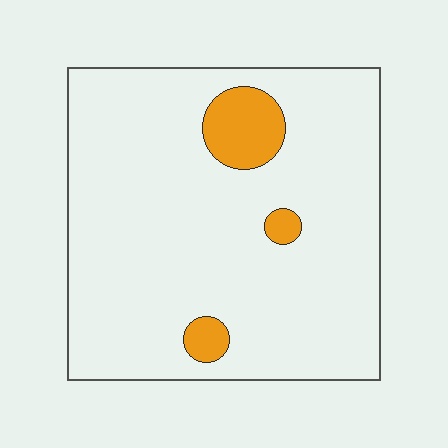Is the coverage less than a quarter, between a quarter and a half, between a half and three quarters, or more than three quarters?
Less than a quarter.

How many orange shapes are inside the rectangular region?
3.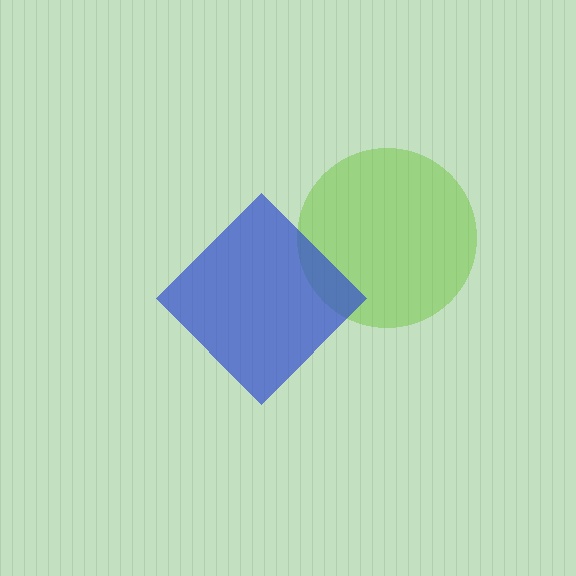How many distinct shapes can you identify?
There are 2 distinct shapes: a lime circle, a blue diamond.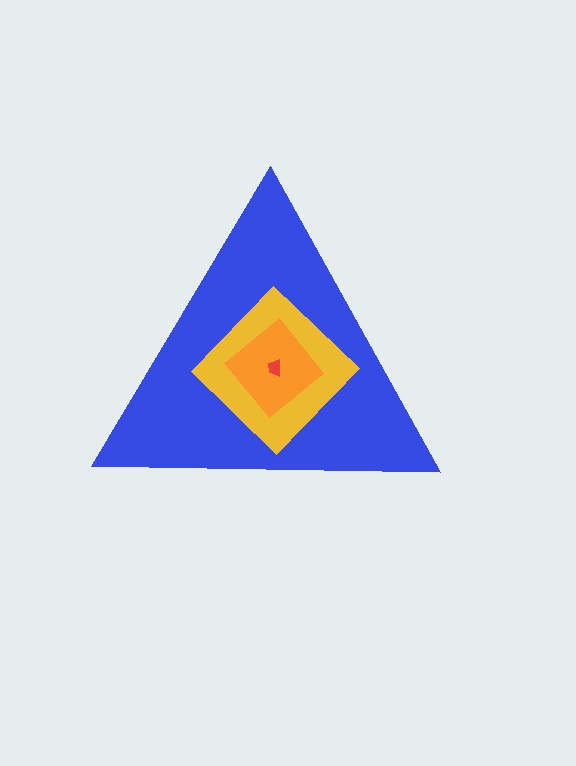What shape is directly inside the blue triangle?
The yellow diamond.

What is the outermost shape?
The blue triangle.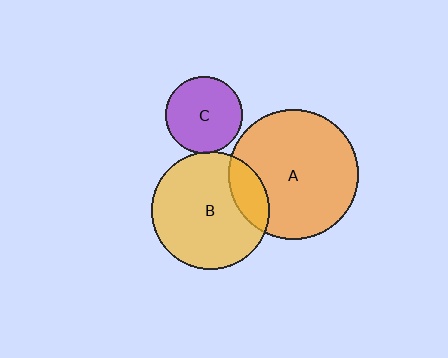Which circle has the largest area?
Circle A (orange).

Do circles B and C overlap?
Yes.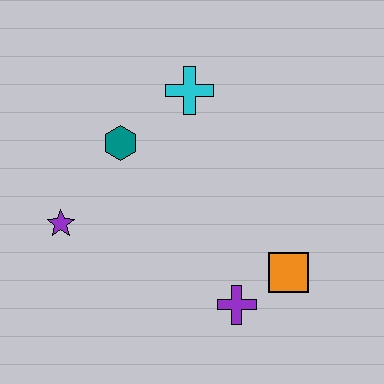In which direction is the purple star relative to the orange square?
The purple star is to the left of the orange square.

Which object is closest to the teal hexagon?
The cyan cross is closest to the teal hexagon.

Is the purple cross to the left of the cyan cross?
No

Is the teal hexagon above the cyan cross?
No